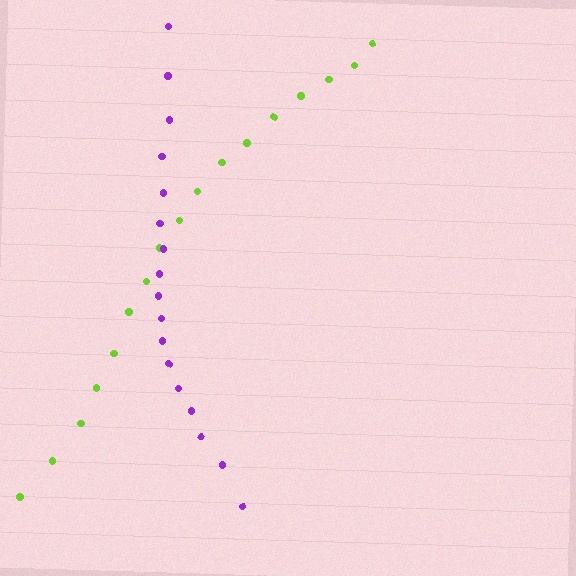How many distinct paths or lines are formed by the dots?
There are 2 distinct paths.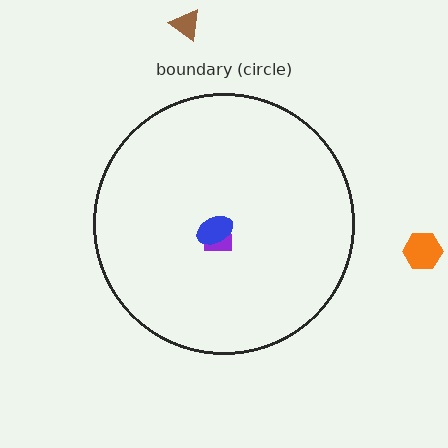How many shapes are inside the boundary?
2 inside, 2 outside.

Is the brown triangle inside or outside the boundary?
Outside.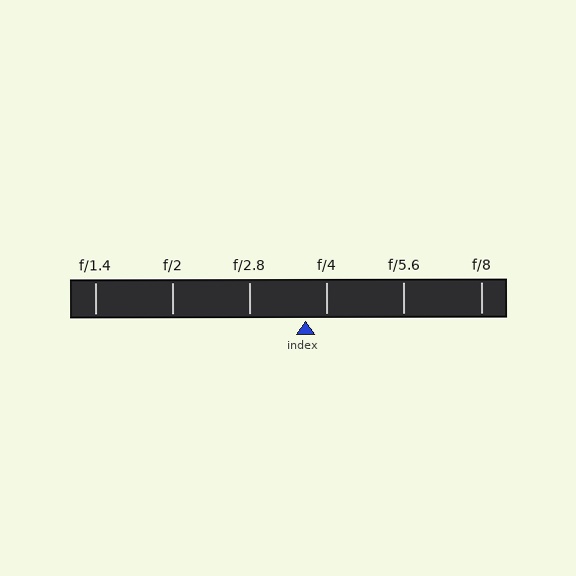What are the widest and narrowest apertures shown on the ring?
The widest aperture shown is f/1.4 and the narrowest is f/8.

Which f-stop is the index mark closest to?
The index mark is closest to f/4.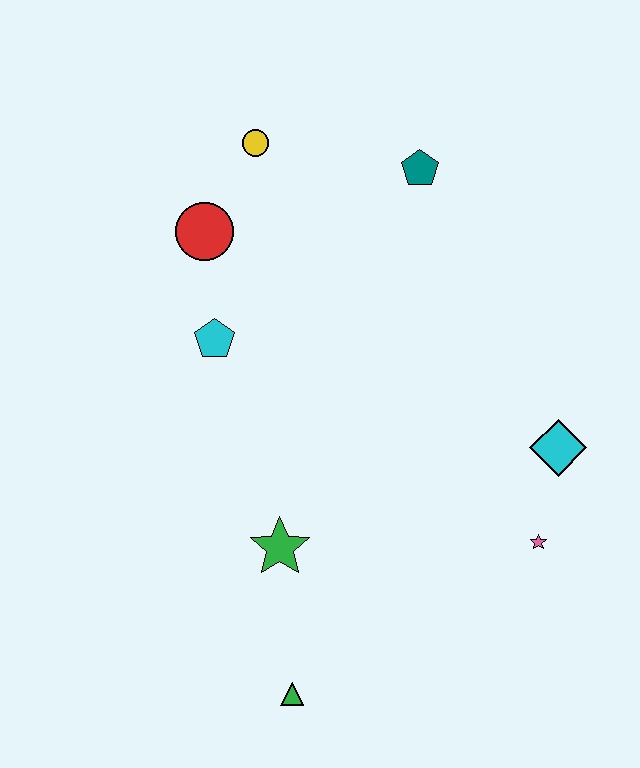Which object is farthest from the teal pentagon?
The green triangle is farthest from the teal pentagon.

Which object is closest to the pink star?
The cyan diamond is closest to the pink star.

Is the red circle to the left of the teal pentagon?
Yes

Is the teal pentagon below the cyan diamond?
No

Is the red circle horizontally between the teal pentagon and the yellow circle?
No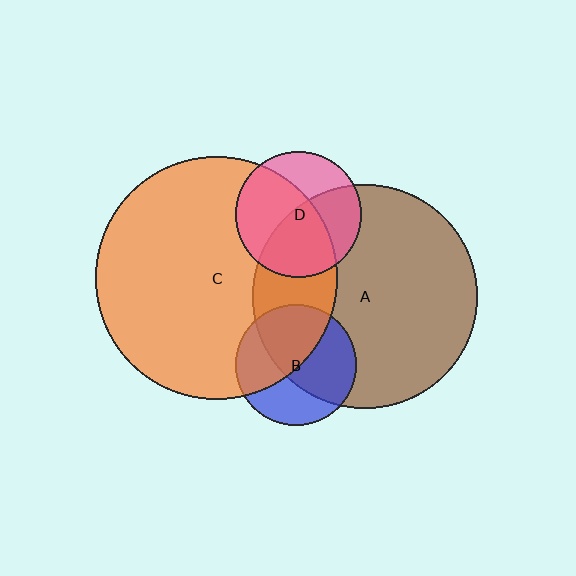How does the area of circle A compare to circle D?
Approximately 3.2 times.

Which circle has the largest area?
Circle C (orange).